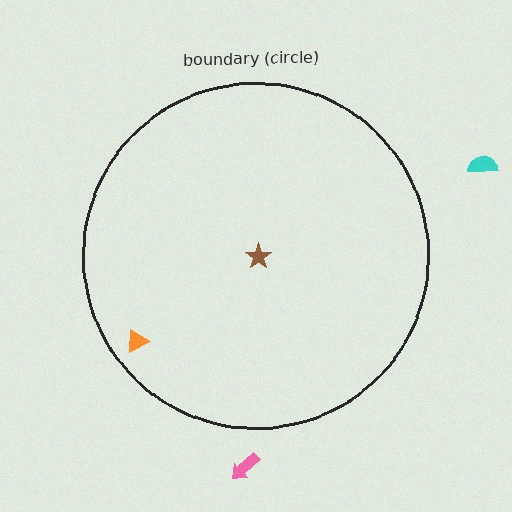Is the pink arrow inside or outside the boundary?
Outside.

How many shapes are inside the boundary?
2 inside, 2 outside.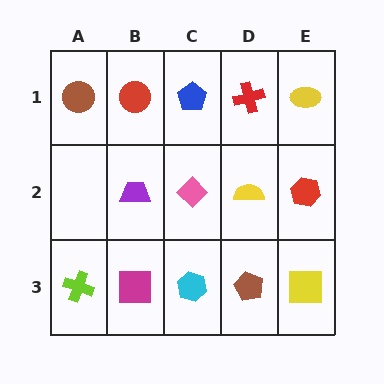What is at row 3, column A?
A lime cross.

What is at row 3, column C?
A cyan hexagon.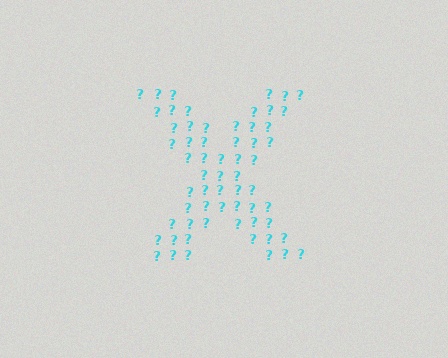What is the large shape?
The large shape is the letter X.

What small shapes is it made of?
It is made of small question marks.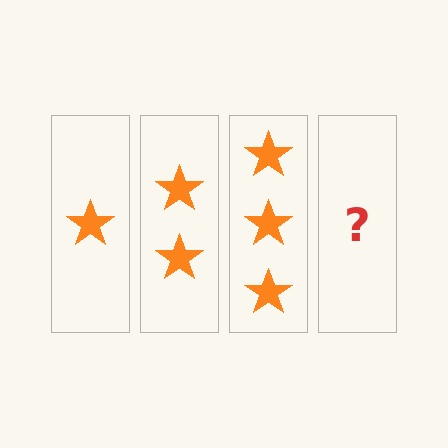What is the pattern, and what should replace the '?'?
The pattern is that each step adds one more star. The '?' should be 4 stars.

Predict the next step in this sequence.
The next step is 4 stars.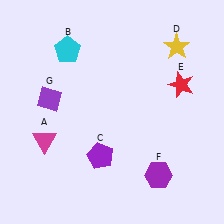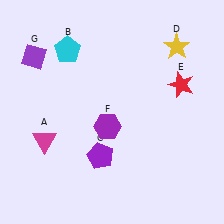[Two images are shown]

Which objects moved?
The objects that moved are: the purple hexagon (F), the purple diamond (G).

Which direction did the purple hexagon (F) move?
The purple hexagon (F) moved left.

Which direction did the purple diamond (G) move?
The purple diamond (G) moved up.